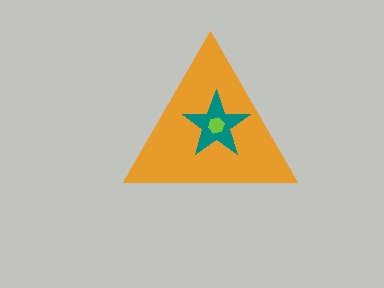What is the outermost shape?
The orange triangle.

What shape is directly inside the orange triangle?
The teal star.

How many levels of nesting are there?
3.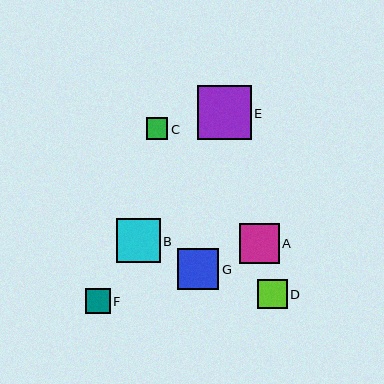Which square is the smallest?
Square C is the smallest with a size of approximately 21 pixels.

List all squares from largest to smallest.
From largest to smallest: E, B, G, A, D, F, C.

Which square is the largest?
Square E is the largest with a size of approximately 54 pixels.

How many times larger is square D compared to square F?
Square D is approximately 1.2 times the size of square F.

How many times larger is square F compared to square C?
Square F is approximately 1.2 times the size of square C.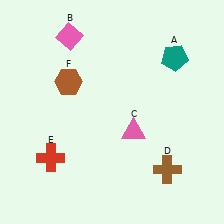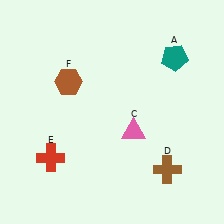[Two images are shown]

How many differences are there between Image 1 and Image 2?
There is 1 difference between the two images.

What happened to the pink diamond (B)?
The pink diamond (B) was removed in Image 2. It was in the top-left area of Image 1.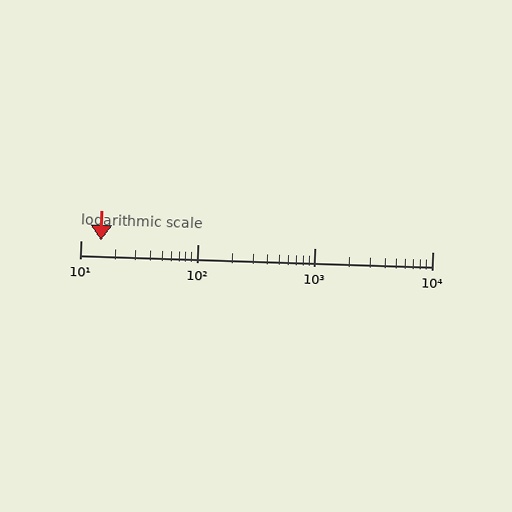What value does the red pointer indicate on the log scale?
The pointer indicates approximately 15.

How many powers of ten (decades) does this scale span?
The scale spans 3 decades, from 10 to 10000.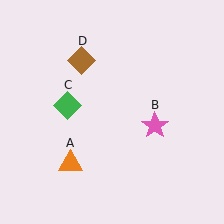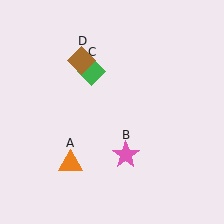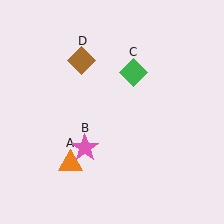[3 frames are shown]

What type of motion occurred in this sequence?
The pink star (object B), green diamond (object C) rotated clockwise around the center of the scene.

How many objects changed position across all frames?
2 objects changed position: pink star (object B), green diamond (object C).